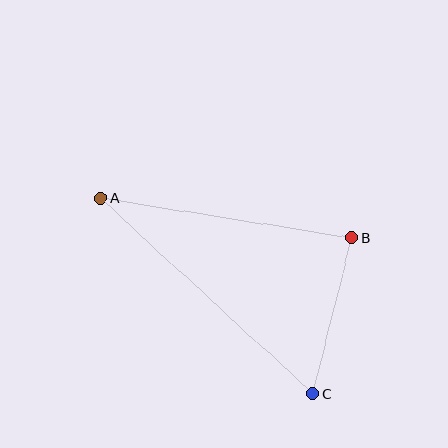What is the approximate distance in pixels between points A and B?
The distance between A and B is approximately 254 pixels.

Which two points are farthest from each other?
Points A and C are farthest from each other.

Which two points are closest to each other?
Points B and C are closest to each other.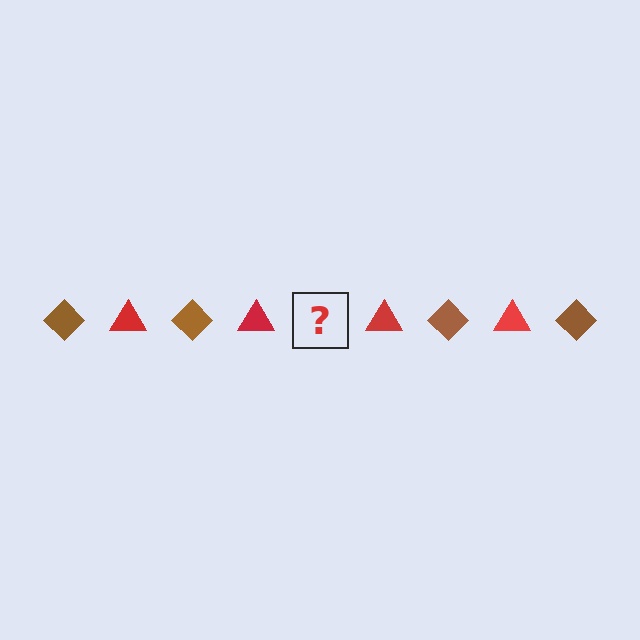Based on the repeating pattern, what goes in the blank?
The blank should be a brown diamond.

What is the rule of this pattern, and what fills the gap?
The rule is that the pattern alternates between brown diamond and red triangle. The gap should be filled with a brown diamond.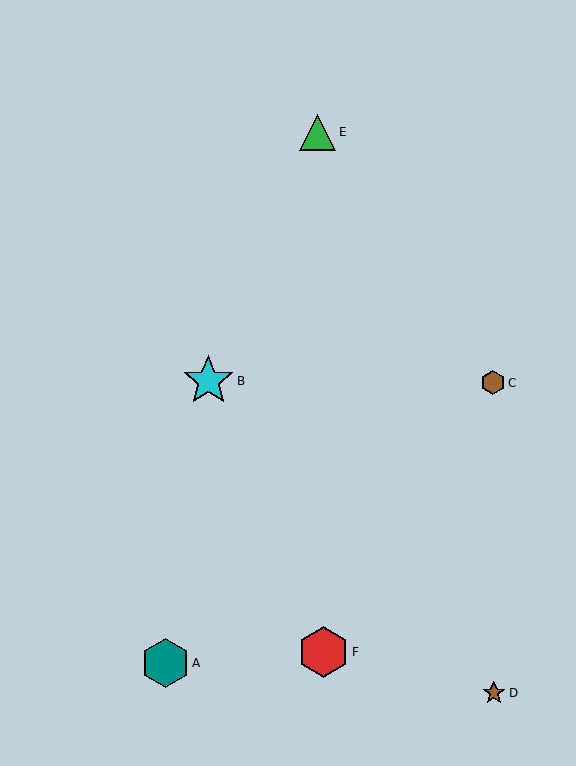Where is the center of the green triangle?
The center of the green triangle is at (318, 133).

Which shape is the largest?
The red hexagon (labeled F) is the largest.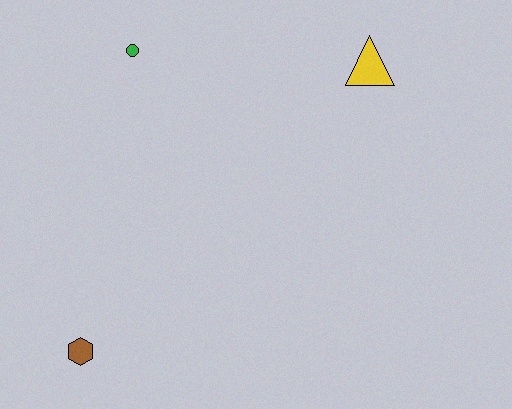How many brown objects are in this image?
There is 1 brown object.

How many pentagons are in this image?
There are no pentagons.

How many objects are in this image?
There are 3 objects.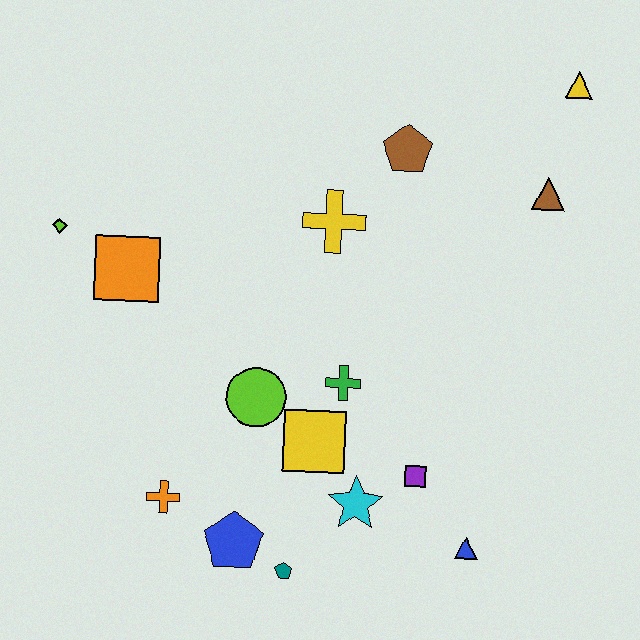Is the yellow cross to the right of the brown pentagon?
No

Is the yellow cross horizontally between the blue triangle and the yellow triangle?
No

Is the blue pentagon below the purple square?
Yes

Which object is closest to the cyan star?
The purple square is closest to the cyan star.